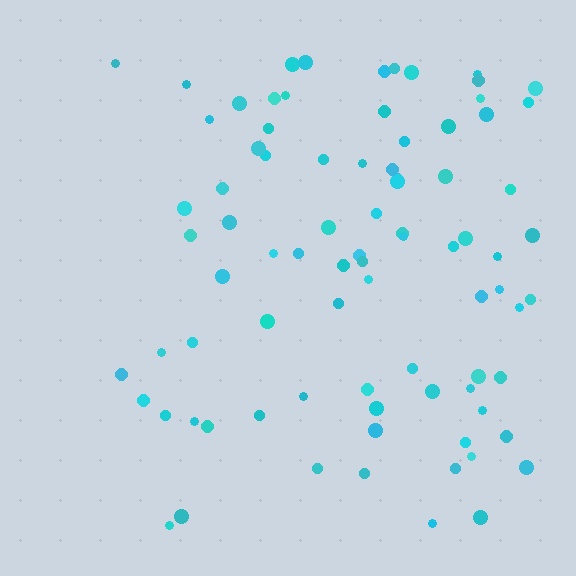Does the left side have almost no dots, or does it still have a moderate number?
Still a moderate number, just noticeably fewer than the right.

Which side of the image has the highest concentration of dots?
The right.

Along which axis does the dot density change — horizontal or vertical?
Horizontal.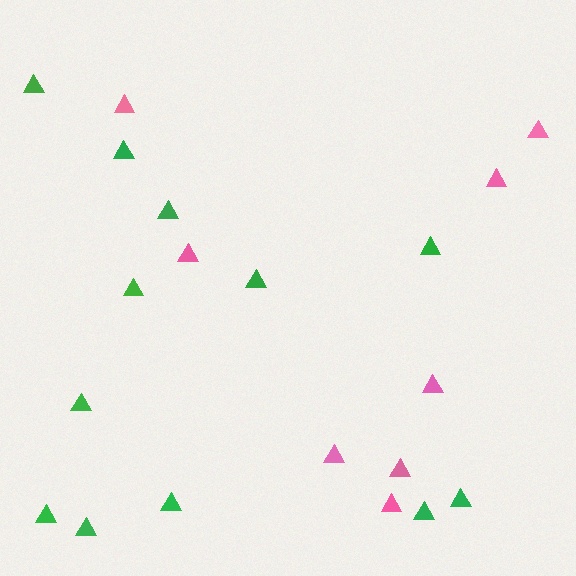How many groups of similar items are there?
There are 2 groups: one group of green triangles (12) and one group of pink triangles (8).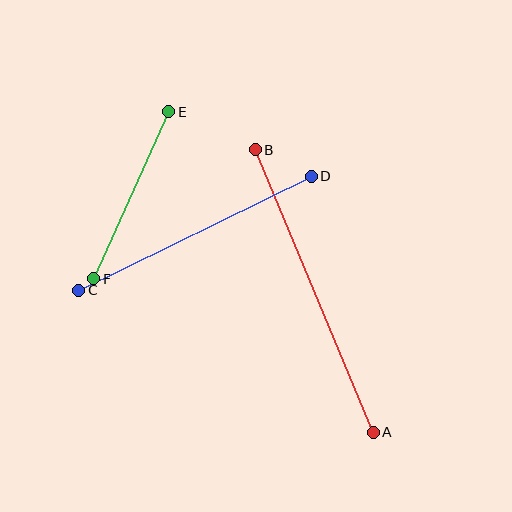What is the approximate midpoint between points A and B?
The midpoint is at approximately (314, 291) pixels.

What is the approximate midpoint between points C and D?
The midpoint is at approximately (195, 233) pixels.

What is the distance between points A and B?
The distance is approximately 306 pixels.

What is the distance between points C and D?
The distance is approximately 259 pixels.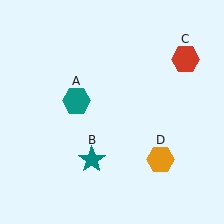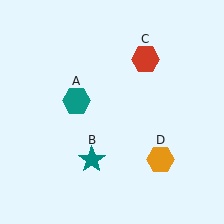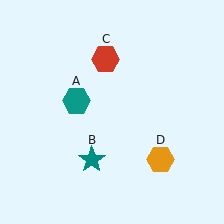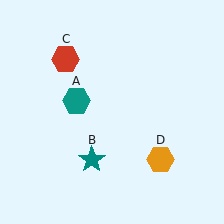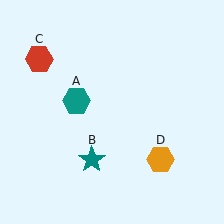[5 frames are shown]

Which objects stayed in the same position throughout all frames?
Teal hexagon (object A) and teal star (object B) and orange hexagon (object D) remained stationary.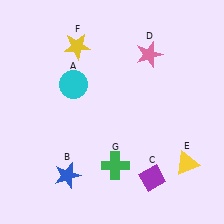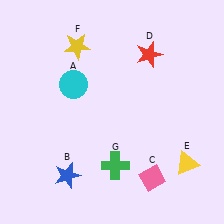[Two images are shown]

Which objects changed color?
C changed from purple to pink. D changed from pink to red.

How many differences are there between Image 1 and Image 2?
There are 2 differences between the two images.